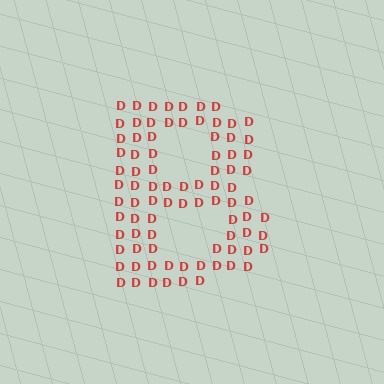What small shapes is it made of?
It is made of small letter D's.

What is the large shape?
The large shape is the letter B.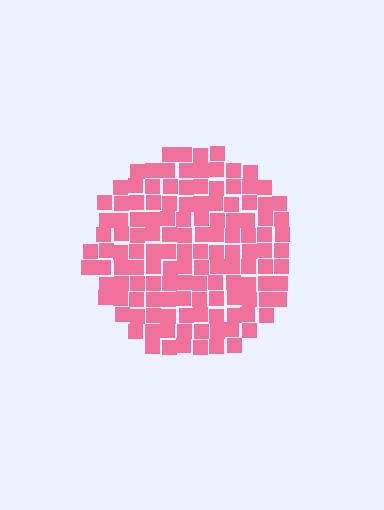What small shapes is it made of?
It is made of small squares.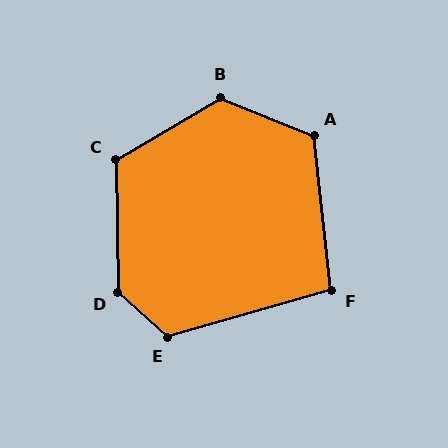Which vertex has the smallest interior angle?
F, at approximately 100 degrees.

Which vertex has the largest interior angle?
D, at approximately 133 degrees.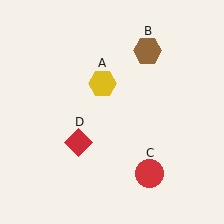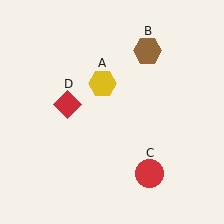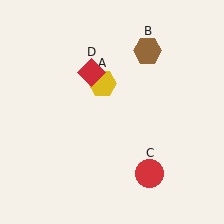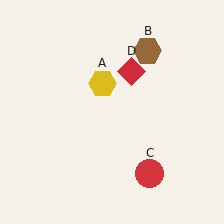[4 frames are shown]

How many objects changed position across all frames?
1 object changed position: red diamond (object D).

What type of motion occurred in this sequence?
The red diamond (object D) rotated clockwise around the center of the scene.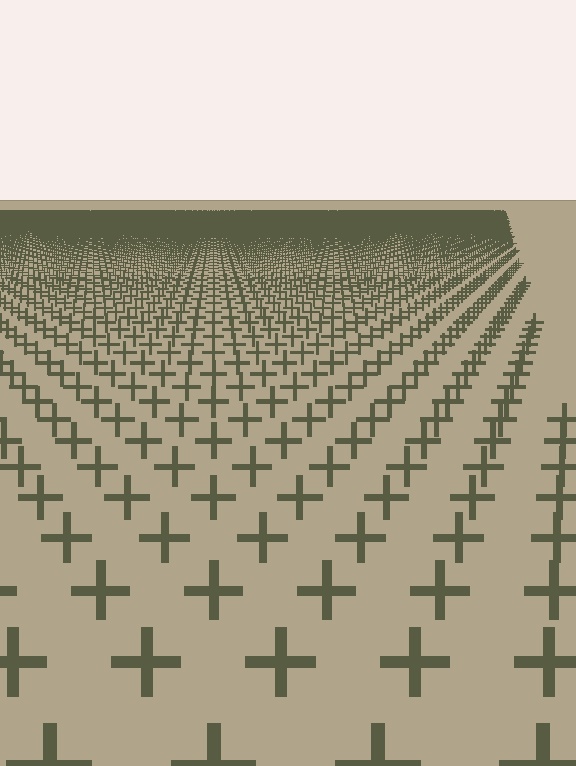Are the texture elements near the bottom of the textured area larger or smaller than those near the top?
Larger. Near the bottom, elements are closer to the viewer and appear at a bigger on-screen size.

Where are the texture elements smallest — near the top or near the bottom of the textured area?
Near the top.